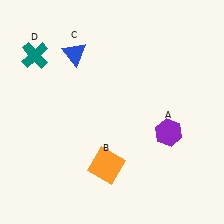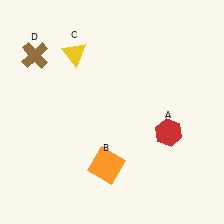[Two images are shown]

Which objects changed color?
A changed from purple to red. C changed from blue to yellow. D changed from teal to brown.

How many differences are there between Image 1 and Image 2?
There are 3 differences between the two images.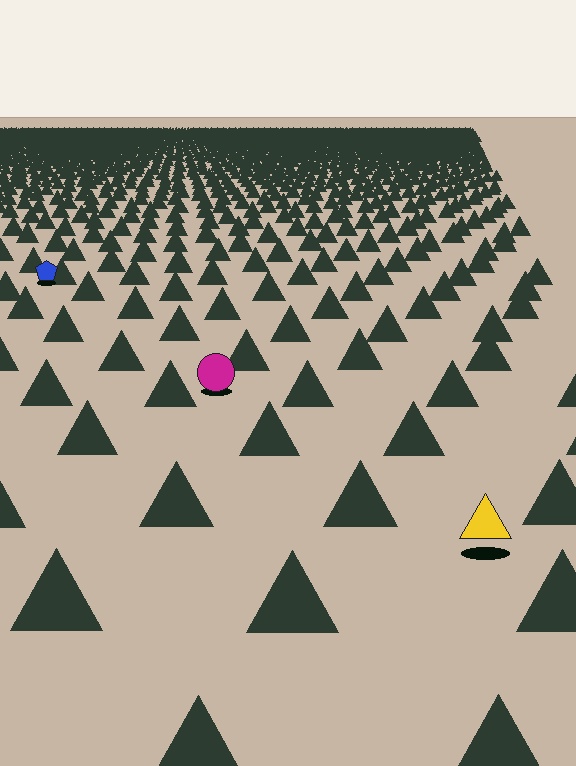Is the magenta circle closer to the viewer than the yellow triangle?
No. The yellow triangle is closer — you can tell from the texture gradient: the ground texture is coarser near it.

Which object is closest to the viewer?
The yellow triangle is closest. The texture marks near it are larger and more spread out.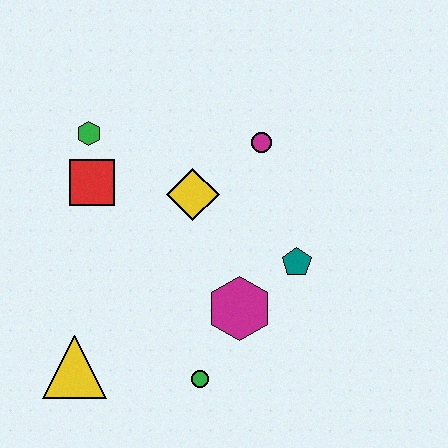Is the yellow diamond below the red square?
Yes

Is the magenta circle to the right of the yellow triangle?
Yes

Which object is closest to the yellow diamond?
The magenta circle is closest to the yellow diamond.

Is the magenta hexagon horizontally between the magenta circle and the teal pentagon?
No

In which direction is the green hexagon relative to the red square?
The green hexagon is above the red square.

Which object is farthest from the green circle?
The green hexagon is farthest from the green circle.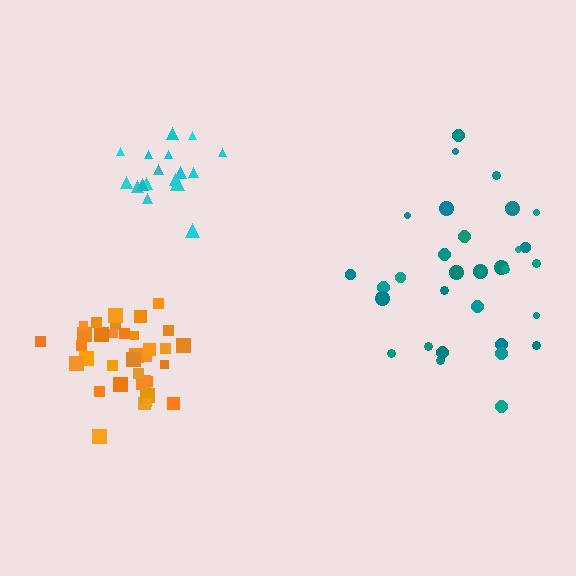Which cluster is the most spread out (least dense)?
Teal.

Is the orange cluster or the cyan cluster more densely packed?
Cyan.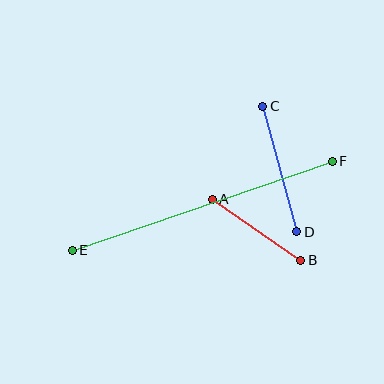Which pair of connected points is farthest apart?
Points E and F are farthest apart.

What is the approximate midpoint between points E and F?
The midpoint is at approximately (202, 206) pixels.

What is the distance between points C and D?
The distance is approximately 130 pixels.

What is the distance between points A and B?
The distance is approximately 108 pixels.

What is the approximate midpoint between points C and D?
The midpoint is at approximately (280, 169) pixels.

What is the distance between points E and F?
The distance is approximately 275 pixels.